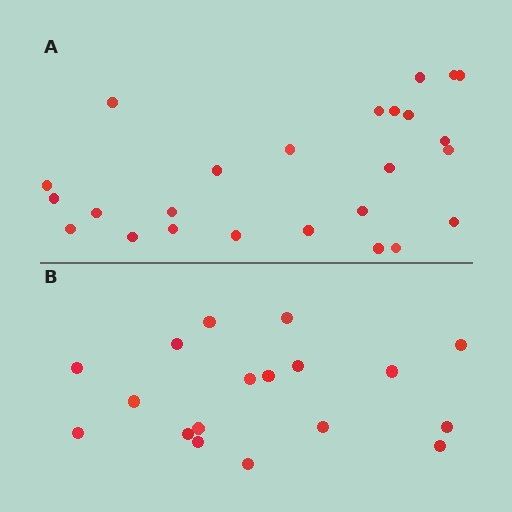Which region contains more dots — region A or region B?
Region A (the top region) has more dots.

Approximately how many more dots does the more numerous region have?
Region A has roughly 8 or so more dots than region B.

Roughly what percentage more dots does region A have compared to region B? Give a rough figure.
About 40% more.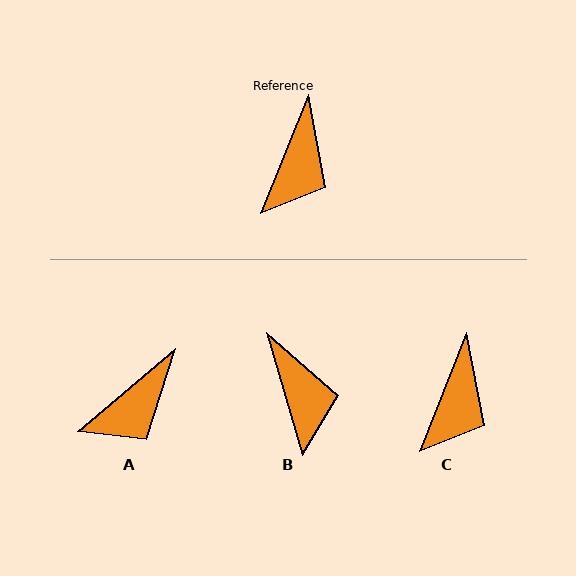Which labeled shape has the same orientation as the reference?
C.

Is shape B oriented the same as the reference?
No, it is off by about 38 degrees.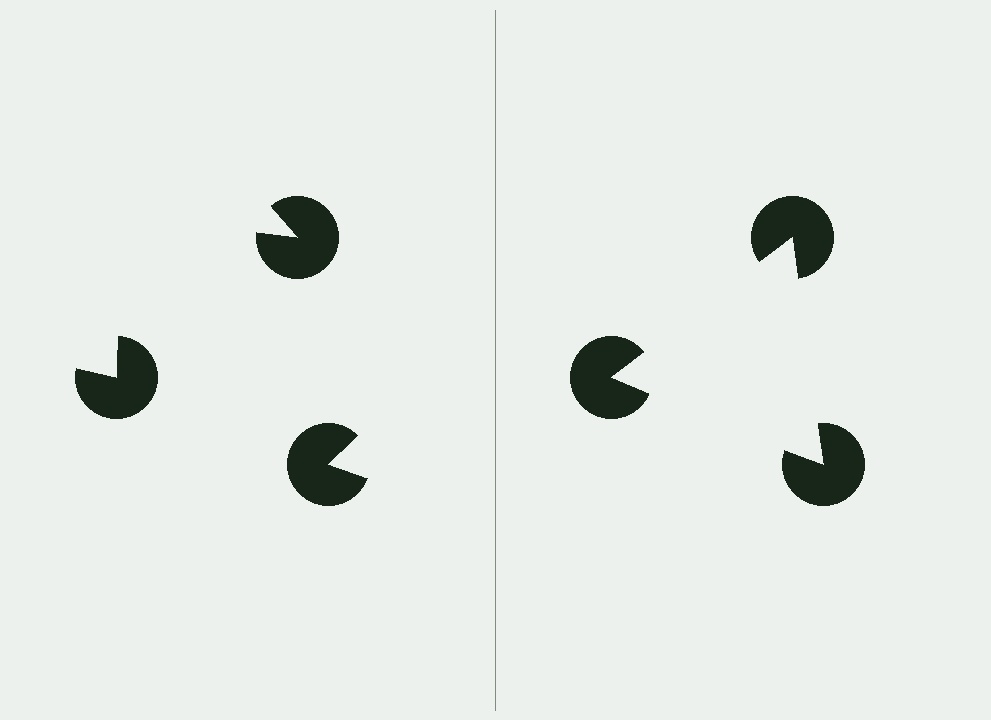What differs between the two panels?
The pac-man discs are positioned identically on both sides; only the wedge orientations differ. On the right they align to a triangle; on the left they are misaligned.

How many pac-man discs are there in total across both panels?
6 — 3 on each side.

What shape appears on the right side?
An illusory triangle.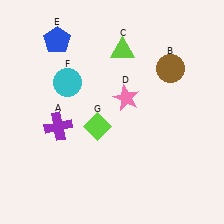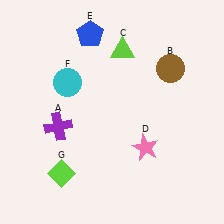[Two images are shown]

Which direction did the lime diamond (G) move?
The lime diamond (G) moved down.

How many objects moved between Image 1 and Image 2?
3 objects moved between the two images.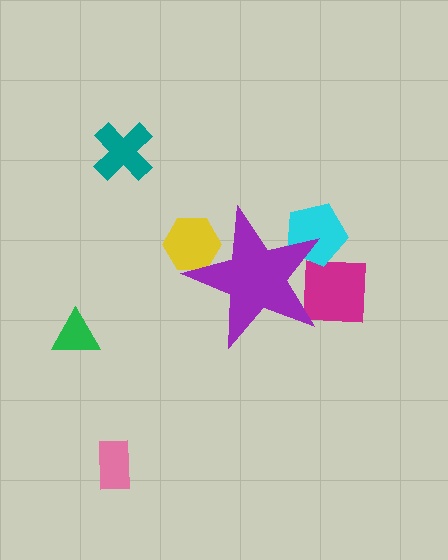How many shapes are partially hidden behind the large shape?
3 shapes are partially hidden.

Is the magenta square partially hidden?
Yes, the magenta square is partially hidden behind the purple star.